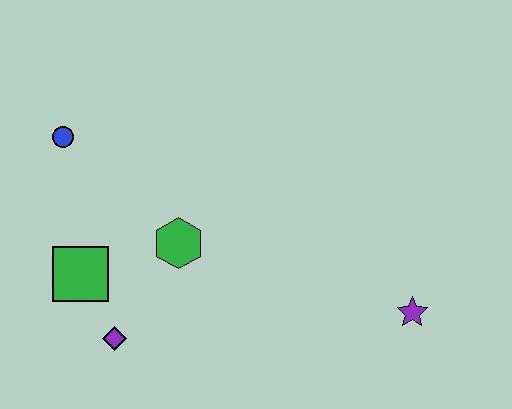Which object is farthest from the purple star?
The blue circle is farthest from the purple star.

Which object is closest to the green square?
The purple diamond is closest to the green square.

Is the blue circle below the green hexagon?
No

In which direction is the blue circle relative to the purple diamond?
The blue circle is above the purple diamond.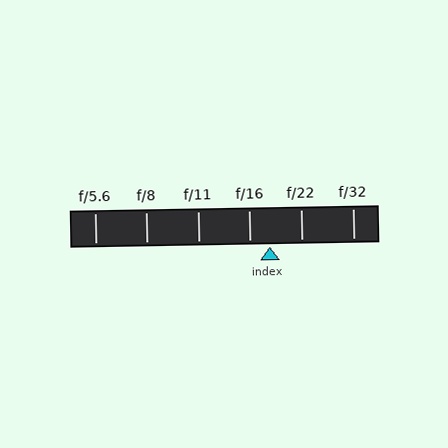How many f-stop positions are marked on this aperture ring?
There are 6 f-stop positions marked.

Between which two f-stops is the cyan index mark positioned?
The index mark is between f/16 and f/22.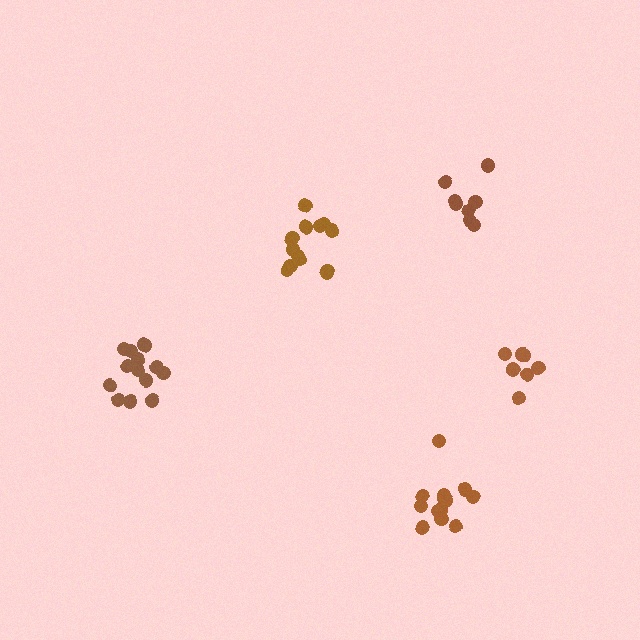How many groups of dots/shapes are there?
There are 5 groups.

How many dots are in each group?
Group 1: 14 dots, Group 2: 13 dots, Group 3: 8 dots, Group 4: 13 dots, Group 5: 8 dots (56 total).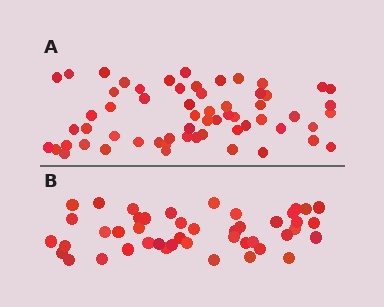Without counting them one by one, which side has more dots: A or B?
Region A (the top region) has more dots.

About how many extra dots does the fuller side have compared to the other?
Region A has approximately 15 more dots than region B.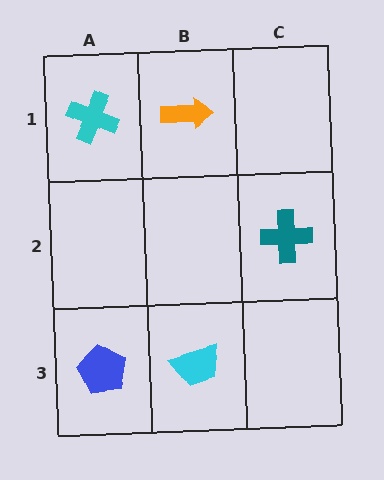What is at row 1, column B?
An orange arrow.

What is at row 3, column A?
A blue pentagon.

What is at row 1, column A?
A cyan cross.